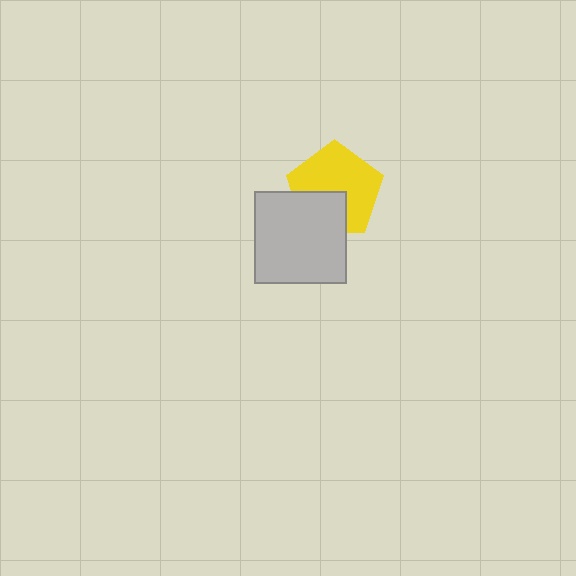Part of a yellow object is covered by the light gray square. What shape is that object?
It is a pentagon.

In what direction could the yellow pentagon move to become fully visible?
The yellow pentagon could move up. That would shift it out from behind the light gray square entirely.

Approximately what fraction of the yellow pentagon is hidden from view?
Roughly 33% of the yellow pentagon is hidden behind the light gray square.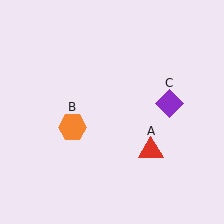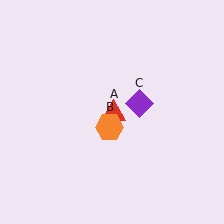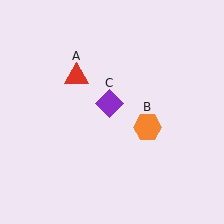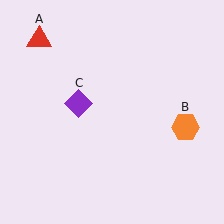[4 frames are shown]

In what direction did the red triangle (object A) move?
The red triangle (object A) moved up and to the left.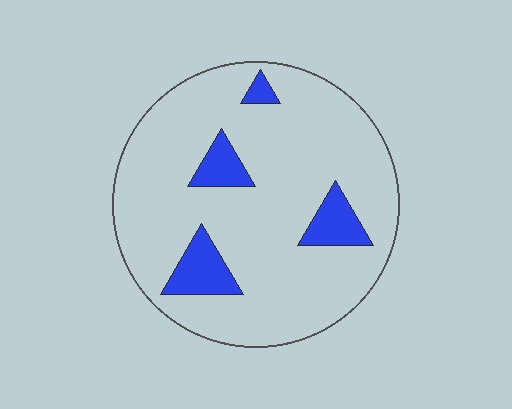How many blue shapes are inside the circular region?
4.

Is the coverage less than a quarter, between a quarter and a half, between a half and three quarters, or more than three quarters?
Less than a quarter.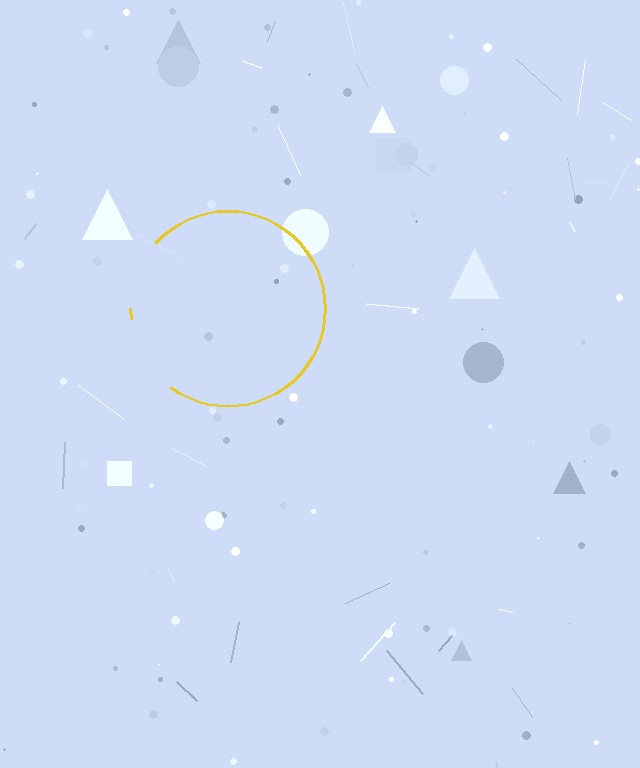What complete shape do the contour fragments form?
The contour fragments form a circle.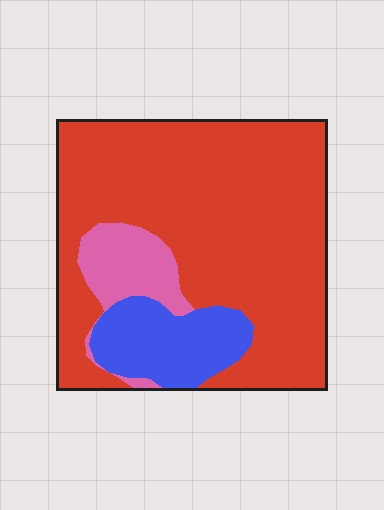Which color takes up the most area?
Red, at roughly 75%.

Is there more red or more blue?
Red.